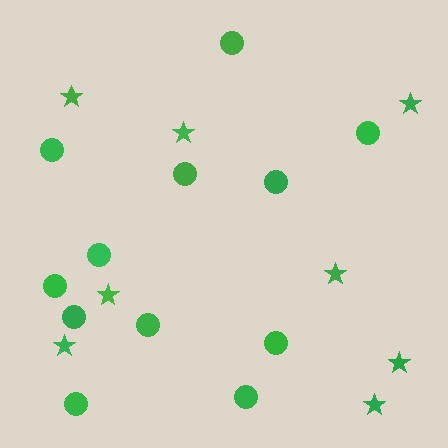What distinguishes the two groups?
There are 2 groups: one group of stars (8) and one group of circles (12).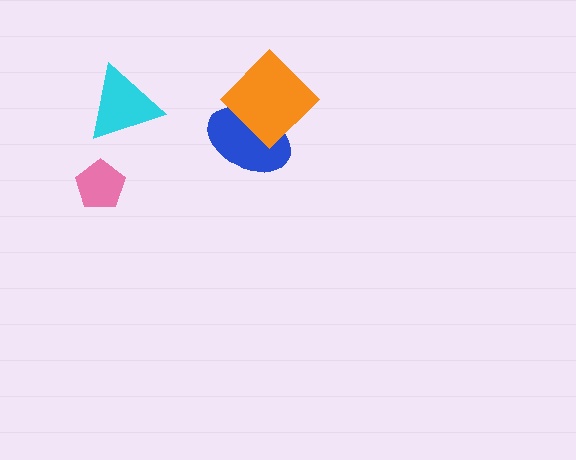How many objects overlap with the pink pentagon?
0 objects overlap with the pink pentagon.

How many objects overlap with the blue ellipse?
1 object overlaps with the blue ellipse.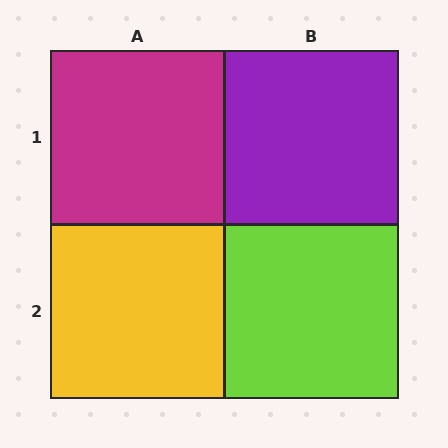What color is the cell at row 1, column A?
Magenta.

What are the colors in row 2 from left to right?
Yellow, lime.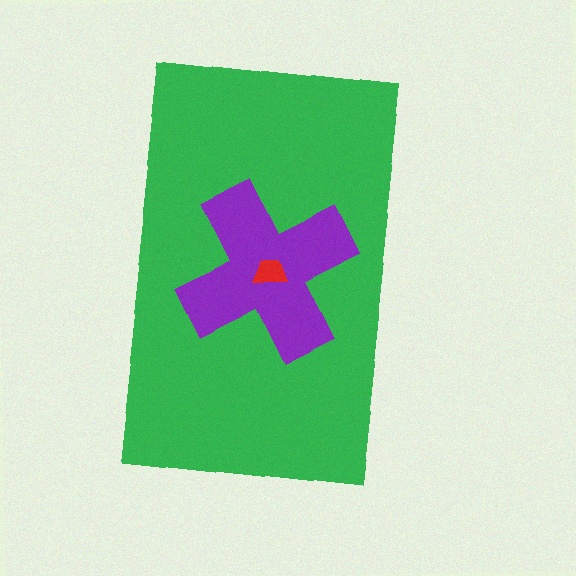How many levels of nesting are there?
3.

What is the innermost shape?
The red trapezoid.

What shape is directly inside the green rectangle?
The purple cross.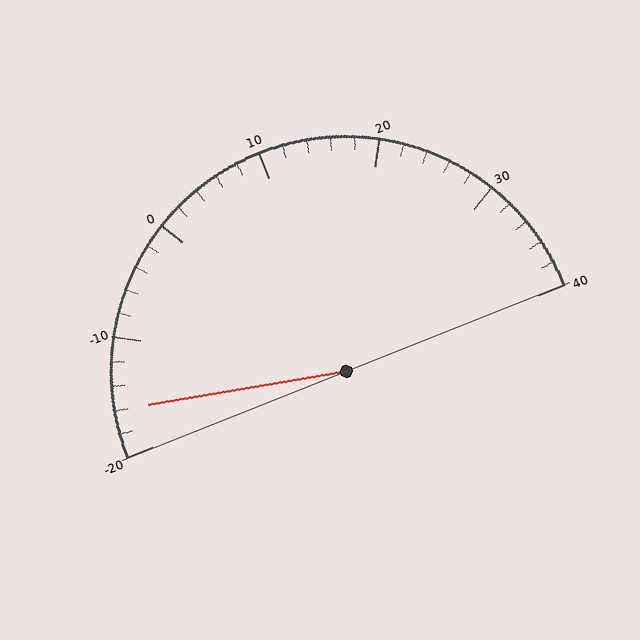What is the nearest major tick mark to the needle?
The nearest major tick mark is -20.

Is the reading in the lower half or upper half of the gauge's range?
The reading is in the lower half of the range (-20 to 40).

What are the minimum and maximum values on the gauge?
The gauge ranges from -20 to 40.